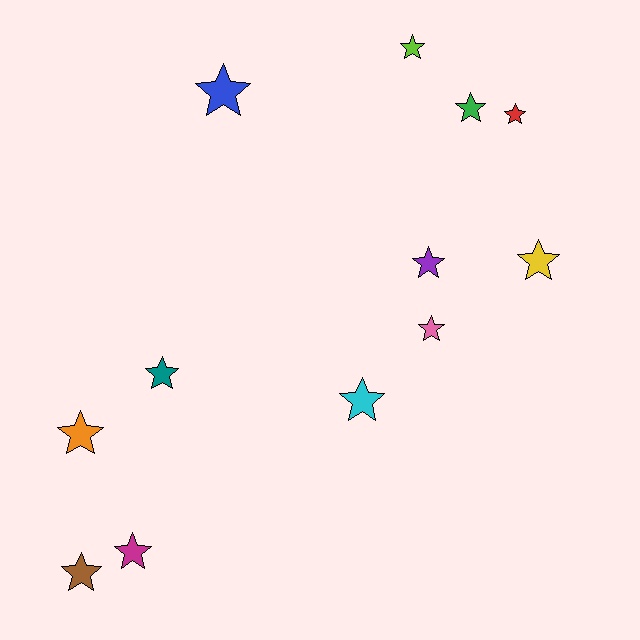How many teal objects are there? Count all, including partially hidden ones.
There is 1 teal object.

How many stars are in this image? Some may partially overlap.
There are 12 stars.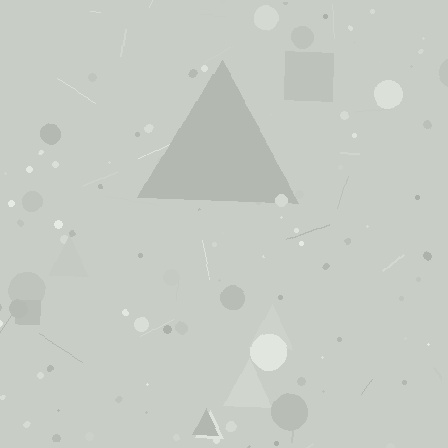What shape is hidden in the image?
A triangle is hidden in the image.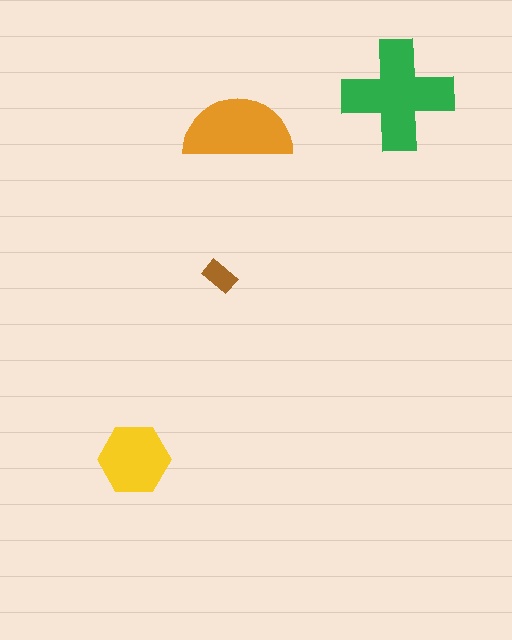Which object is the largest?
The green cross.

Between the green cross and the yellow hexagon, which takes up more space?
The green cross.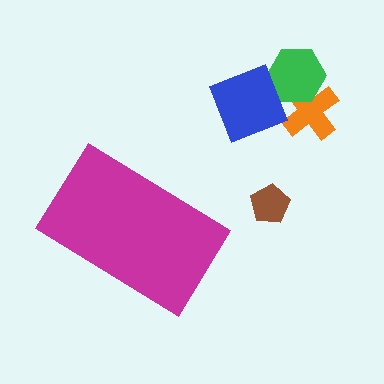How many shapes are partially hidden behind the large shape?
0 shapes are partially hidden.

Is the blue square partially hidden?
No, the blue square is fully visible.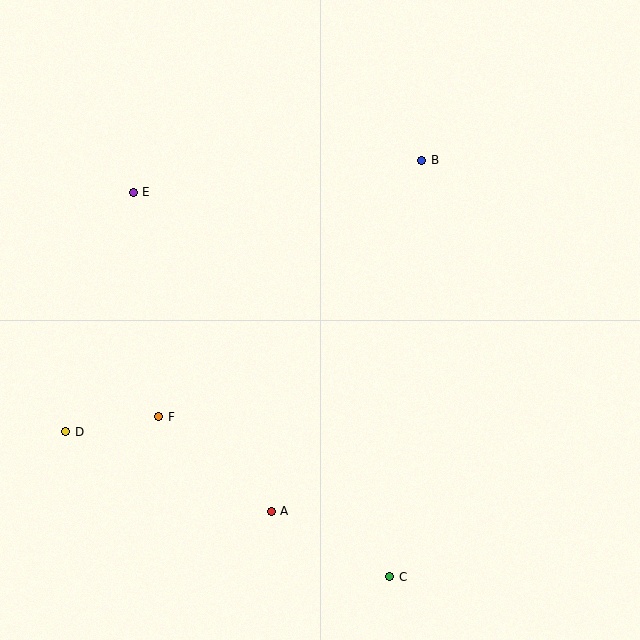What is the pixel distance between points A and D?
The distance between A and D is 221 pixels.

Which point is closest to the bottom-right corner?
Point C is closest to the bottom-right corner.